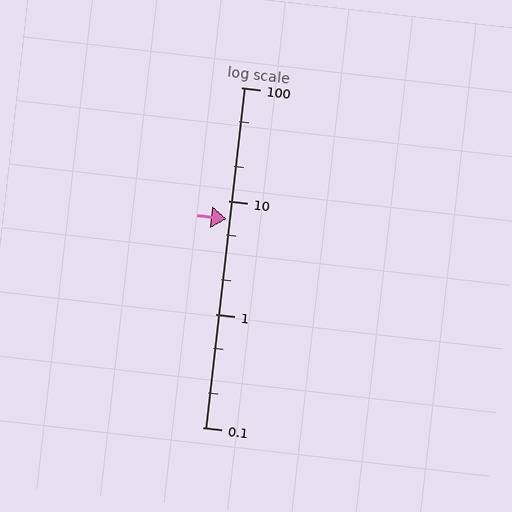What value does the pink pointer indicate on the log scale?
The pointer indicates approximately 6.9.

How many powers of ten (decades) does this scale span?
The scale spans 3 decades, from 0.1 to 100.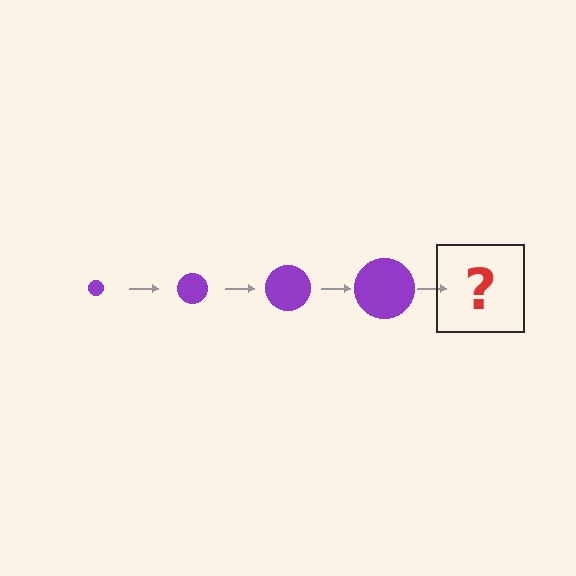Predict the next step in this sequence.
The next step is a purple circle, larger than the previous one.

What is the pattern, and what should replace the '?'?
The pattern is that the circle gets progressively larger each step. The '?' should be a purple circle, larger than the previous one.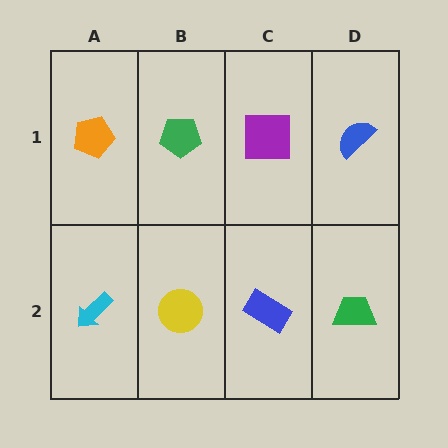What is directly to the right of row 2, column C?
A green trapezoid.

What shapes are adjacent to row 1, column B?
A yellow circle (row 2, column B), an orange pentagon (row 1, column A), a purple square (row 1, column C).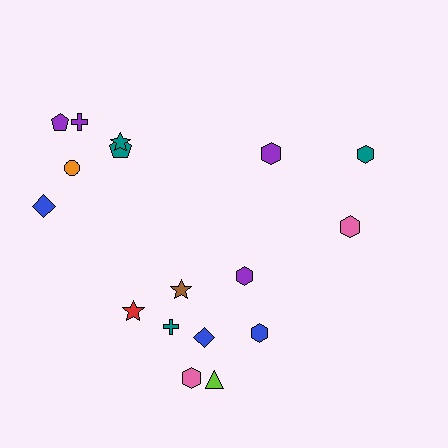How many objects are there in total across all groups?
There are 17 objects.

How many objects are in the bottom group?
There are 8 objects.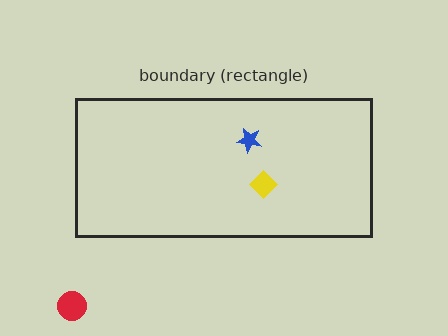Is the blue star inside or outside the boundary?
Inside.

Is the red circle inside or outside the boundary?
Outside.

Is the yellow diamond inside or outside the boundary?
Inside.